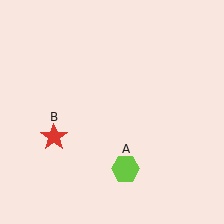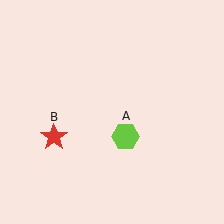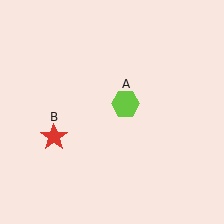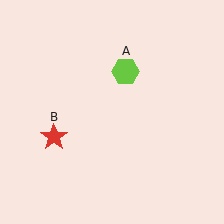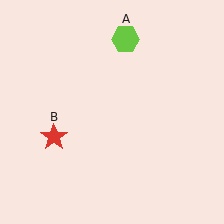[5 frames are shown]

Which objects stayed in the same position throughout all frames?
Red star (object B) remained stationary.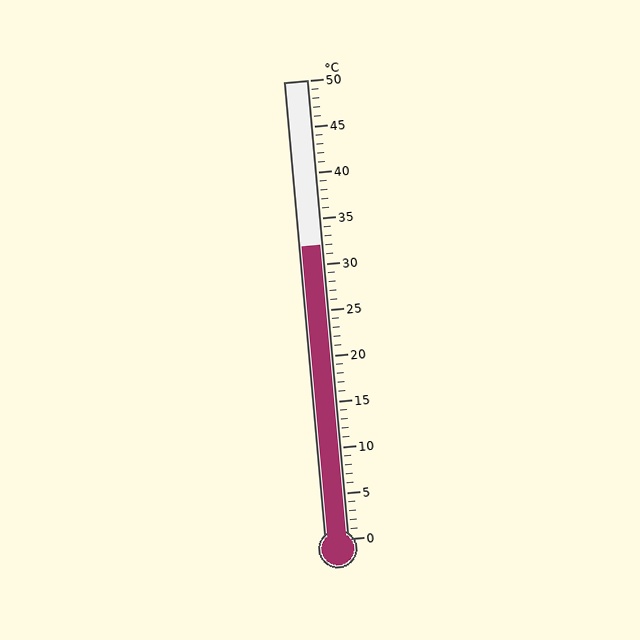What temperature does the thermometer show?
The thermometer shows approximately 32°C.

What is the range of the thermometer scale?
The thermometer scale ranges from 0°C to 50°C.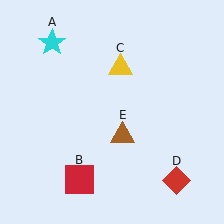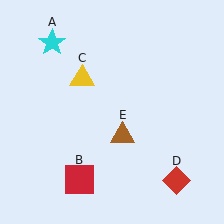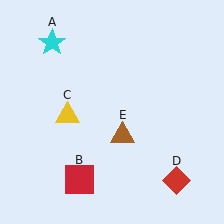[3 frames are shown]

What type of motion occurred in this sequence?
The yellow triangle (object C) rotated counterclockwise around the center of the scene.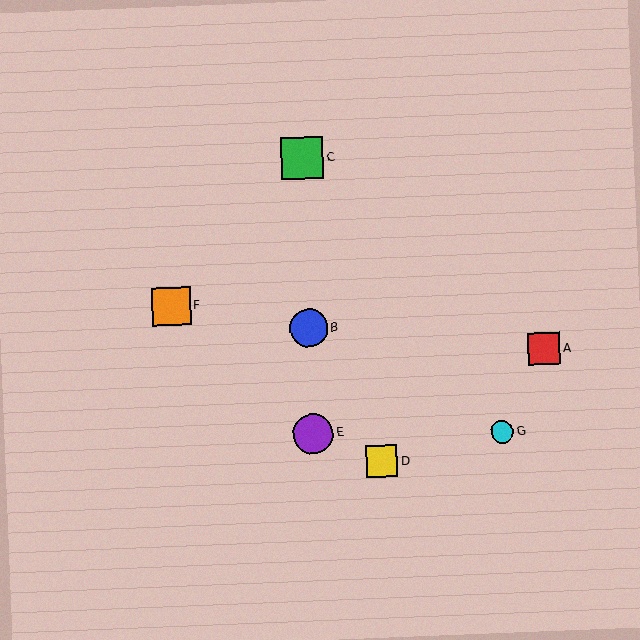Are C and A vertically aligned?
No, C is at x≈302 and A is at x≈544.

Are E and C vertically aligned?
Yes, both are at x≈313.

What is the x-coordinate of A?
Object A is at x≈544.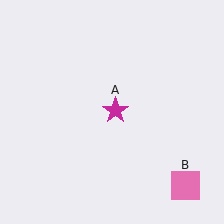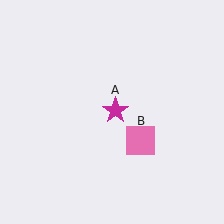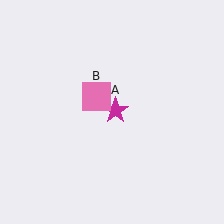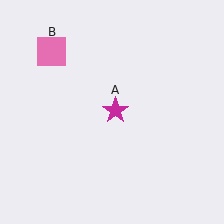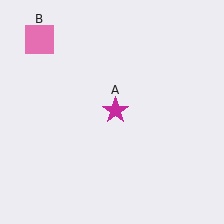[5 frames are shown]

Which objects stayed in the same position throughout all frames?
Magenta star (object A) remained stationary.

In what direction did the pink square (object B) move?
The pink square (object B) moved up and to the left.